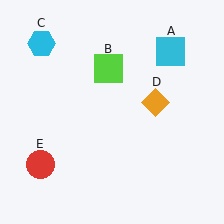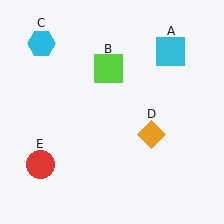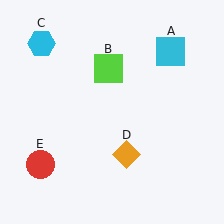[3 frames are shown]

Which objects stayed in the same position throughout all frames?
Cyan square (object A) and lime square (object B) and cyan hexagon (object C) and red circle (object E) remained stationary.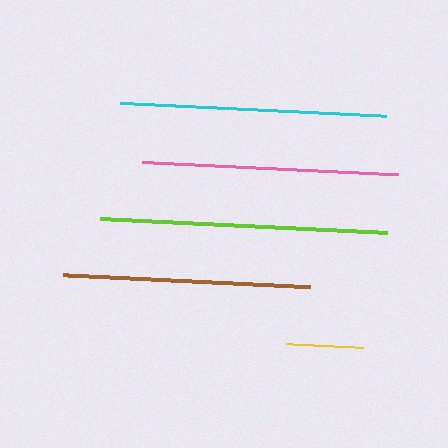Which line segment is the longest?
The lime line is the longest at approximately 287 pixels.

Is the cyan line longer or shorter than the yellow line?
The cyan line is longer than the yellow line.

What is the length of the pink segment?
The pink segment is approximately 256 pixels long.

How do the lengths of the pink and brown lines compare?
The pink and brown lines are approximately the same length.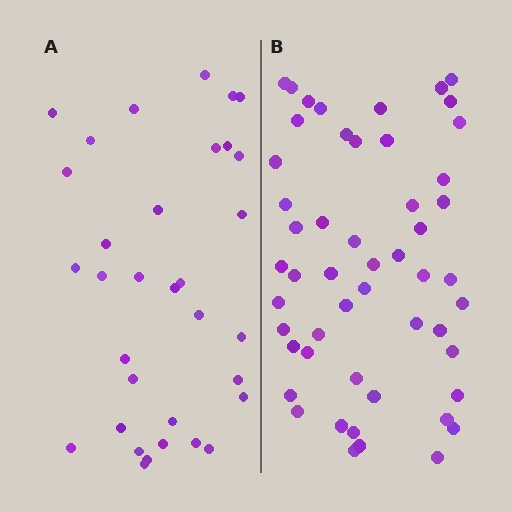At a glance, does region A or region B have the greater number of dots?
Region B (the right region) has more dots.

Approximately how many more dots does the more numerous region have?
Region B has approximately 20 more dots than region A.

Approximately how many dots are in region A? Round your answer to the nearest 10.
About 30 dots. (The exact count is 33, which rounds to 30.)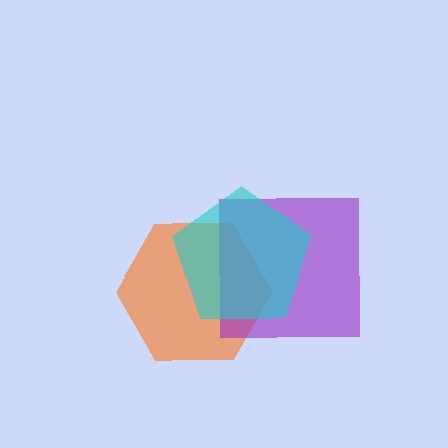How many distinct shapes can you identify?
There are 3 distinct shapes: an orange hexagon, a purple square, a cyan pentagon.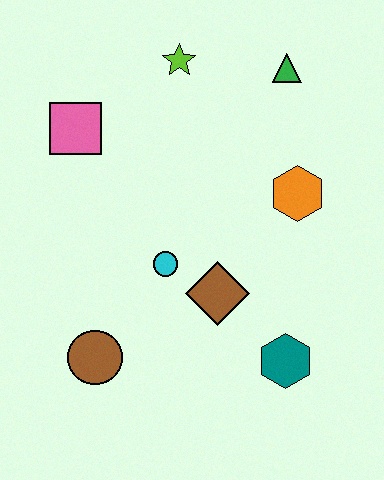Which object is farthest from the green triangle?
The brown circle is farthest from the green triangle.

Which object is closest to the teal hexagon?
The brown diamond is closest to the teal hexagon.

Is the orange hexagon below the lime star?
Yes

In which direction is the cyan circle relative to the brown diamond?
The cyan circle is to the left of the brown diamond.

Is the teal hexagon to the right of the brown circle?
Yes